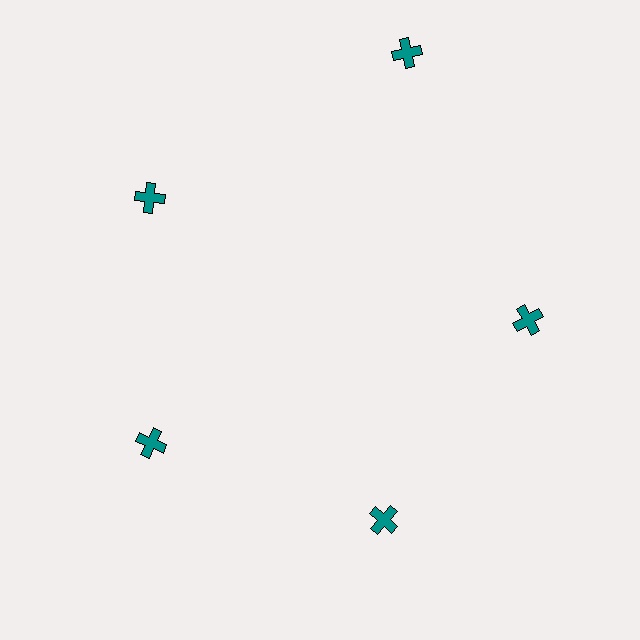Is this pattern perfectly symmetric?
No. The 5 teal crosses are arranged in a ring, but one element near the 1 o'clock position is pushed outward from the center, breaking the 5-fold rotational symmetry.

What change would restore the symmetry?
The symmetry would be restored by moving it inward, back onto the ring so that all 5 crosses sit at equal angles and equal distance from the center.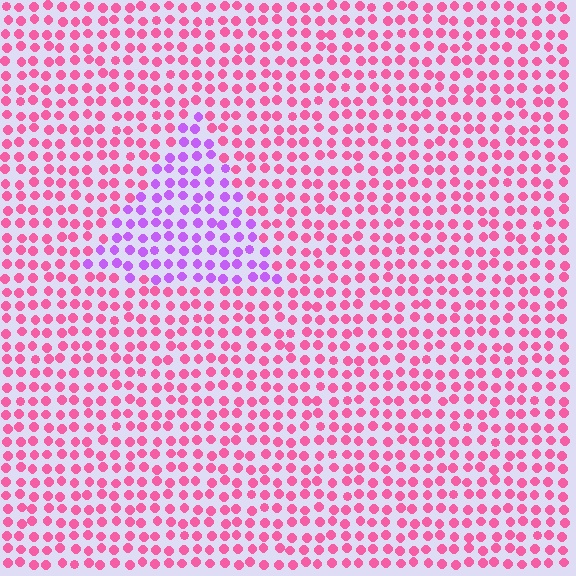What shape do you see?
I see a triangle.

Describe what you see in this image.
The image is filled with small pink elements in a uniform arrangement. A triangle-shaped region is visible where the elements are tinted to a slightly different hue, forming a subtle color boundary.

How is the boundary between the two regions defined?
The boundary is defined purely by a slight shift in hue (about 51 degrees). Spacing, size, and orientation are identical on both sides.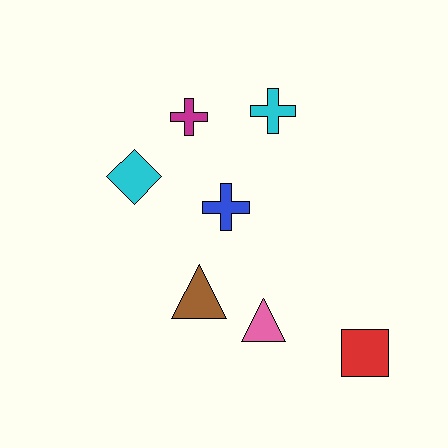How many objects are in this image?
There are 7 objects.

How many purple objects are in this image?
There are no purple objects.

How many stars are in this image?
There are no stars.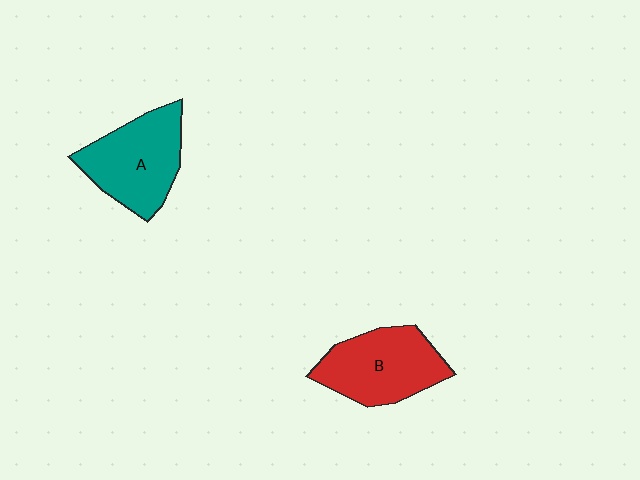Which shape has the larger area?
Shape B (red).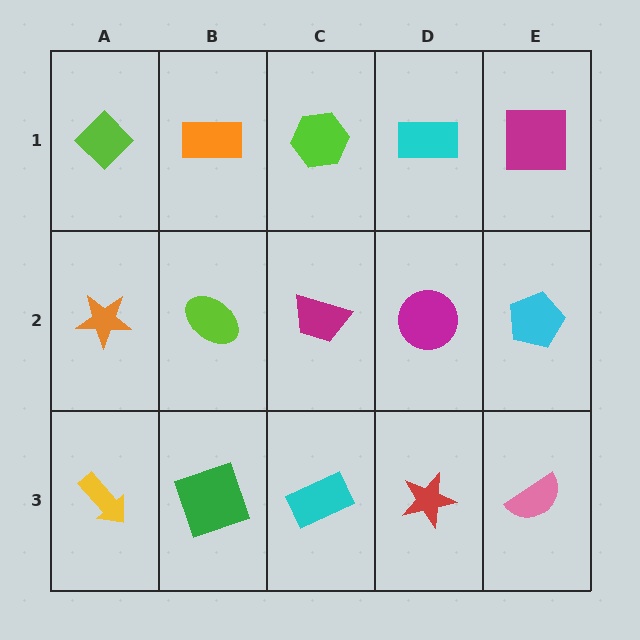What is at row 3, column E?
A pink semicircle.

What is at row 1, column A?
A lime diamond.